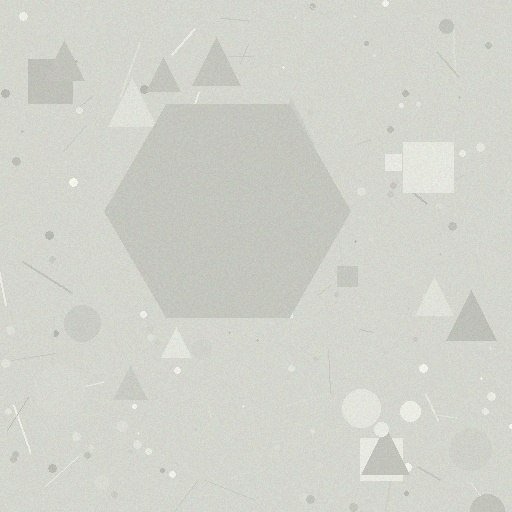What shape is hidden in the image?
A hexagon is hidden in the image.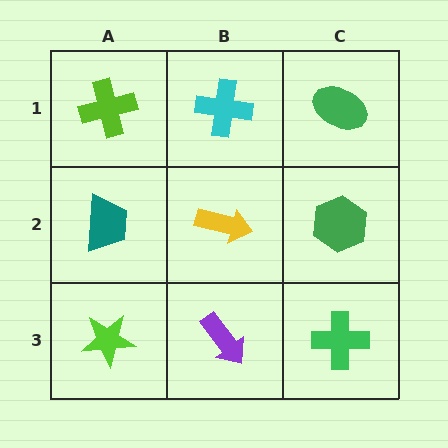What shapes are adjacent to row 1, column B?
A yellow arrow (row 2, column B), a lime cross (row 1, column A), a green ellipse (row 1, column C).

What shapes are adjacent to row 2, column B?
A cyan cross (row 1, column B), a purple arrow (row 3, column B), a teal trapezoid (row 2, column A), a green hexagon (row 2, column C).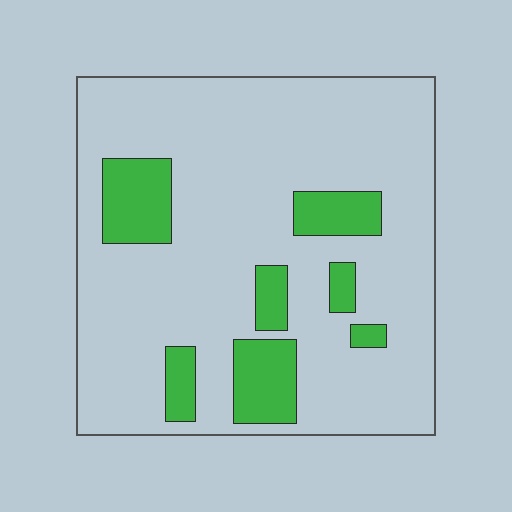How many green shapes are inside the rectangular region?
7.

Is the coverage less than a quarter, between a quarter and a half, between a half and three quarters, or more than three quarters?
Less than a quarter.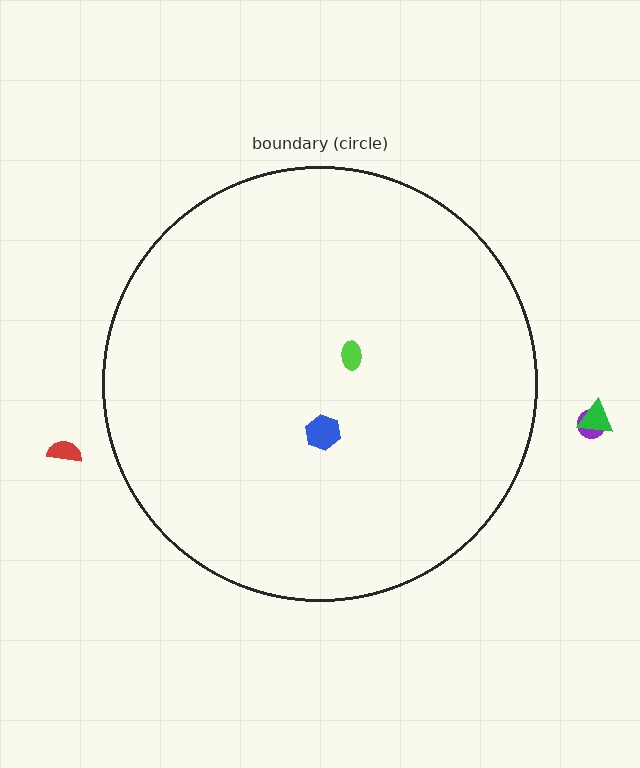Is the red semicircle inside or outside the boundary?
Outside.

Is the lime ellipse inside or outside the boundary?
Inside.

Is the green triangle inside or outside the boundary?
Outside.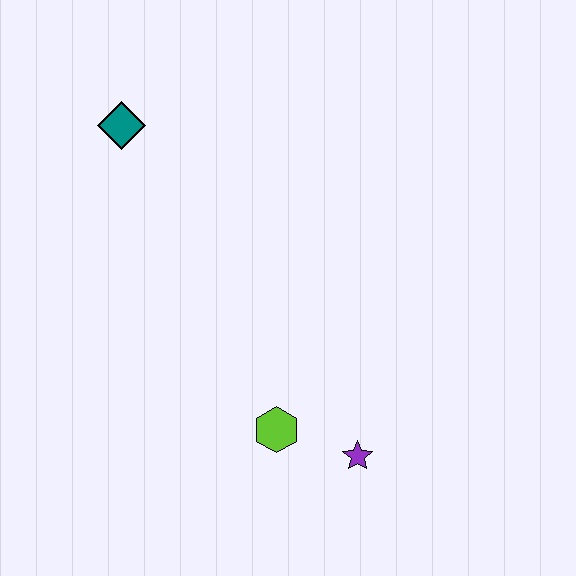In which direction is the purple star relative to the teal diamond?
The purple star is below the teal diamond.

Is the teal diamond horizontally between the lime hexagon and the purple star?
No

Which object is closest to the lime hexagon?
The purple star is closest to the lime hexagon.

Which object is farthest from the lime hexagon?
The teal diamond is farthest from the lime hexagon.